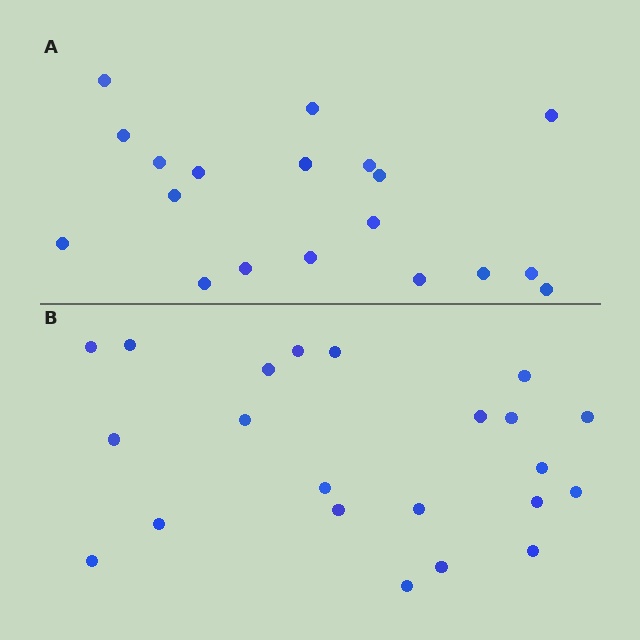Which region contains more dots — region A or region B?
Region B (the bottom region) has more dots.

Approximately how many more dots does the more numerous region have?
Region B has just a few more — roughly 2 or 3 more dots than region A.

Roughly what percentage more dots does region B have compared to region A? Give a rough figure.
About 15% more.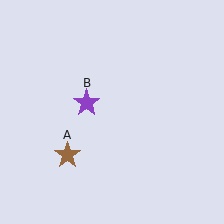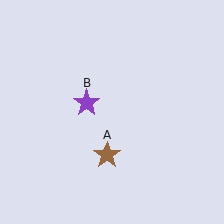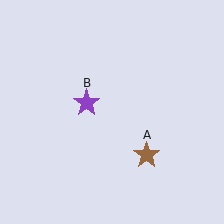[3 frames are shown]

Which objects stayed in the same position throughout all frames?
Purple star (object B) remained stationary.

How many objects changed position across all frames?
1 object changed position: brown star (object A).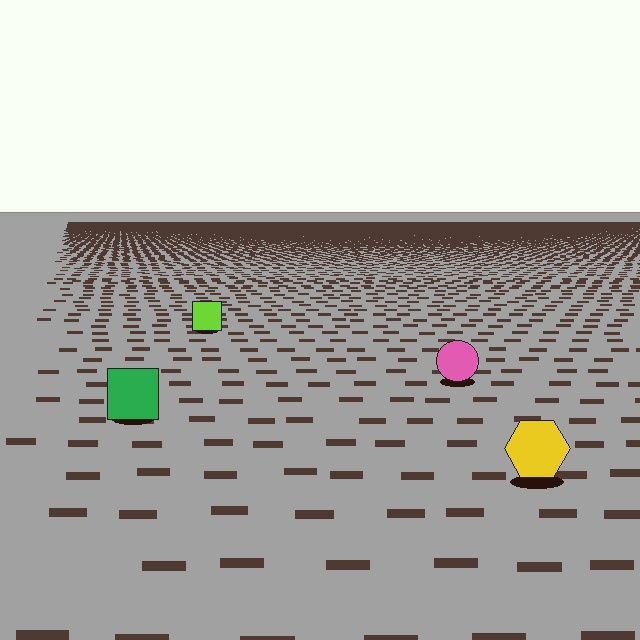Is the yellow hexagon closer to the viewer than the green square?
Yes. The yellow hexagon is closer — you can tell from the texture gradient: the ground texture is coarser near it.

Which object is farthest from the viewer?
The lime square is farthest from the viewer. It appears smaller and the ground texture around it is denser.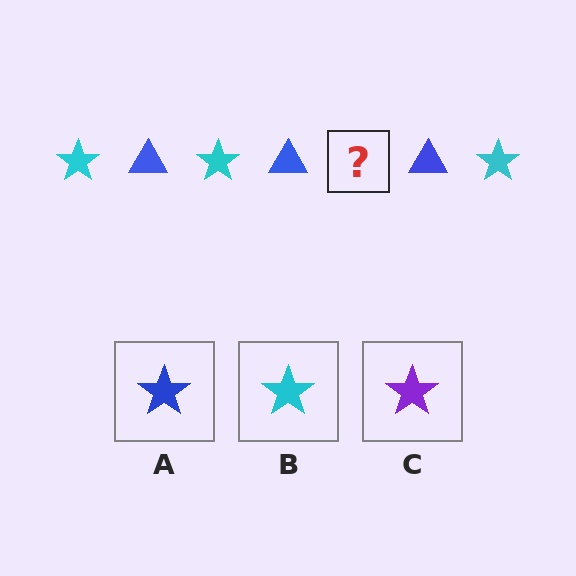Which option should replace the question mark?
Option B.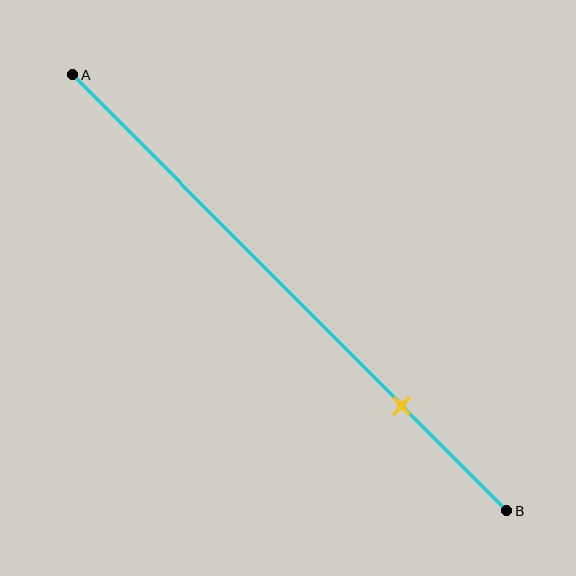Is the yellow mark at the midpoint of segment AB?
No, the mark is at about 75% from A, not at the 50% midpoint.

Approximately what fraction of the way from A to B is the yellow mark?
The yellow mark is approximately 75% of the way from A to B.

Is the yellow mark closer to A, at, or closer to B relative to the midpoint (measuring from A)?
The yellow mark is closer to point B than the midpoint of segment AB.